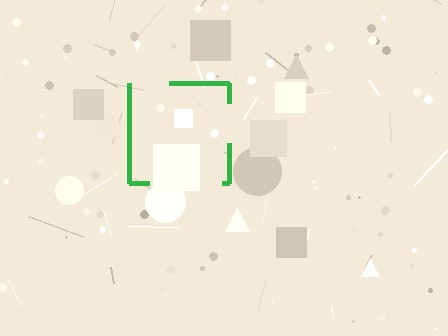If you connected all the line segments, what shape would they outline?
They would outline a square.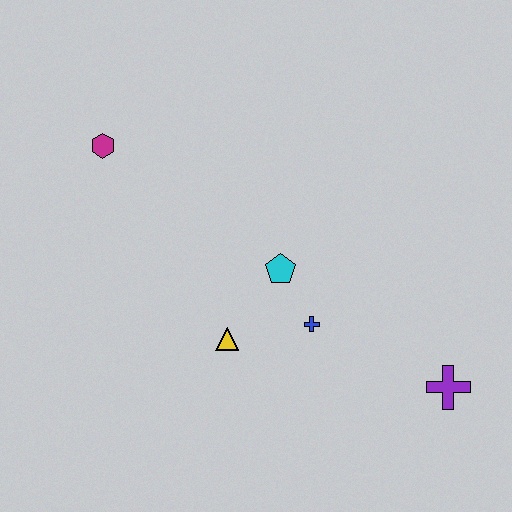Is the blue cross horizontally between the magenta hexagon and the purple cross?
Yes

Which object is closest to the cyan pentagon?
The blue cross is closest to the cyan pentagon.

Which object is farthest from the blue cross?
The magenta hexagon is farthest from the blue cross.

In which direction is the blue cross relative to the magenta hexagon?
The blue cross is to the right of the magenta hexagon.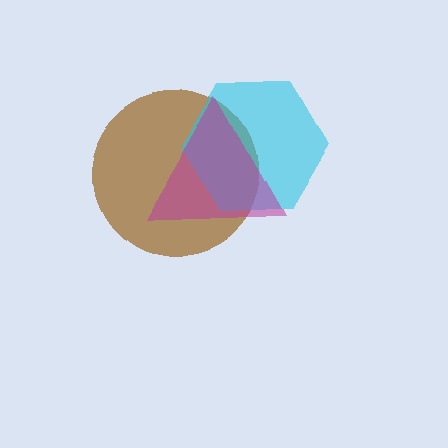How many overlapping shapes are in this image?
There are 3 overlapping shapes in the image.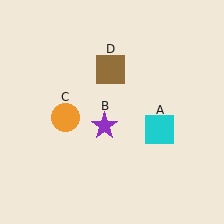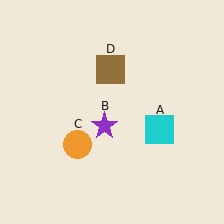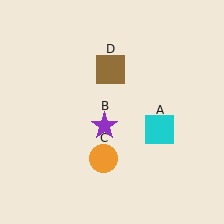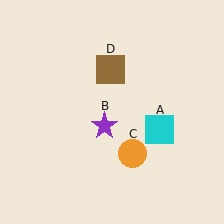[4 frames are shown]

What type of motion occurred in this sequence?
The orange circle (object C) rotated counterclockwise around the center of the scene.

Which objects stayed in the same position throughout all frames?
Cyan square (object A) and purple star (object B) and brown square (object D) remained stationary.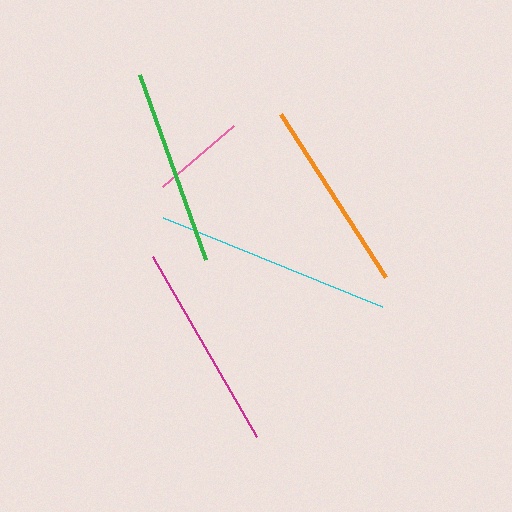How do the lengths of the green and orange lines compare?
The green and orange lines are approximately the same length.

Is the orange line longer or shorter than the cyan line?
The cyan line is longer than the orange line.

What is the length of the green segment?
The green segment is approximately 197 pixels long.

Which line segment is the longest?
The cyan line is the longest at approximately 237 pixels.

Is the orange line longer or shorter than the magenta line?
The magenta line is longer than the orange line.